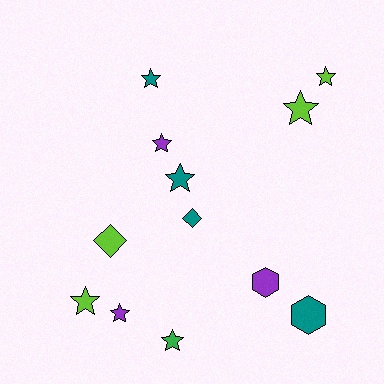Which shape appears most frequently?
Star, with 8 objects.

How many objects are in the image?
There are 12 objects.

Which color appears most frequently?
Lime, with 4 objects.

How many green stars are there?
There is 1 green star.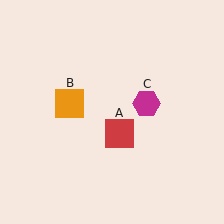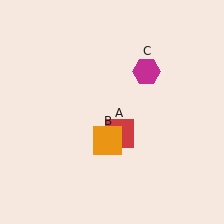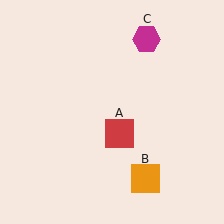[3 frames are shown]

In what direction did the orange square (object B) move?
The orange square (object B) moved down and to the right.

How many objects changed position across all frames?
2 objects changed position: orange square (object B), magenta hexagon (object C).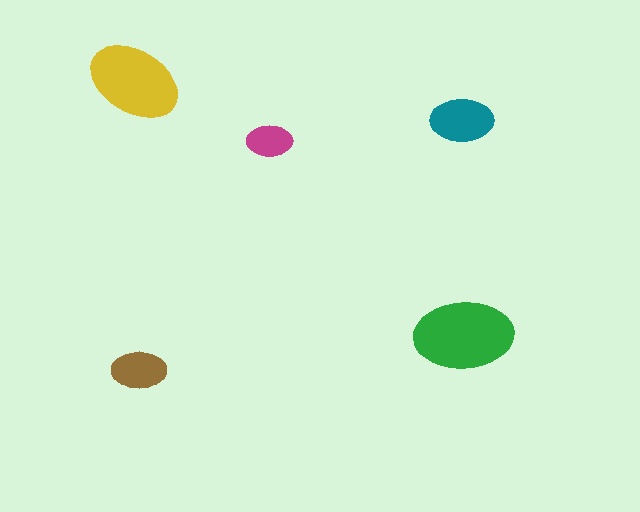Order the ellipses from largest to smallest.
the green one, the yellow one, the teal one, the brown one, the magenta one.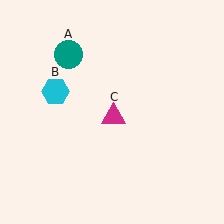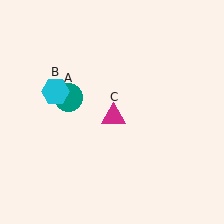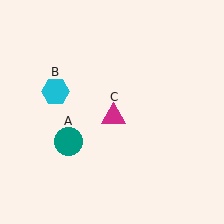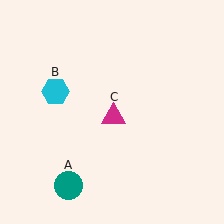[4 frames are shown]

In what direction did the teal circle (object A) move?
The teal circle (object A) moved down.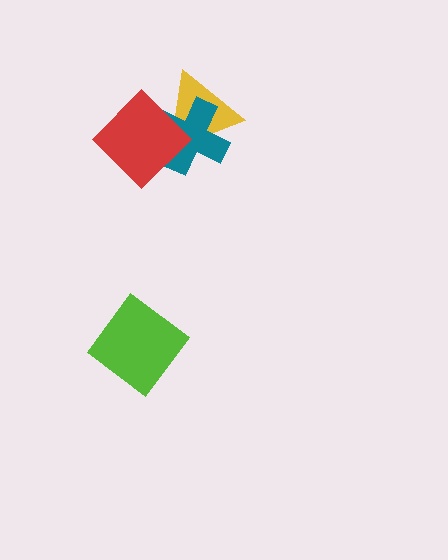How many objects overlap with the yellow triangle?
2 objects overlap with the yellow triangle.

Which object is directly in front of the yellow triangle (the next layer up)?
The teal cross is directly in front of the yellow triangle.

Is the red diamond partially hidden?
No, no other shape covers it.